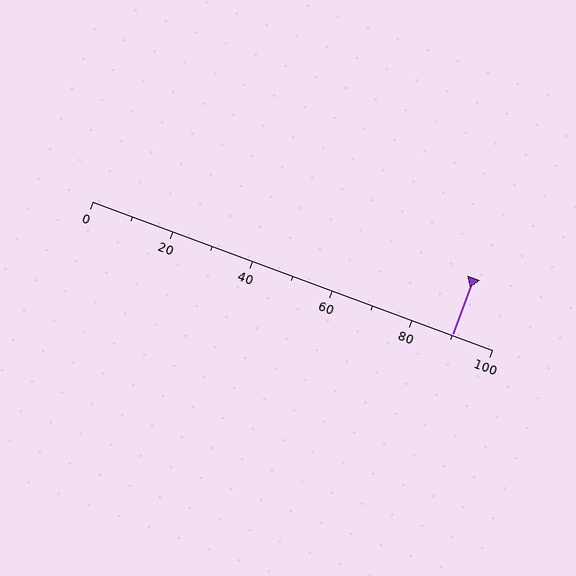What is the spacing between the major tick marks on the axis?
The major ticks are spaced 20 apart.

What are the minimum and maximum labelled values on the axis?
The axis runs from 0 to 100.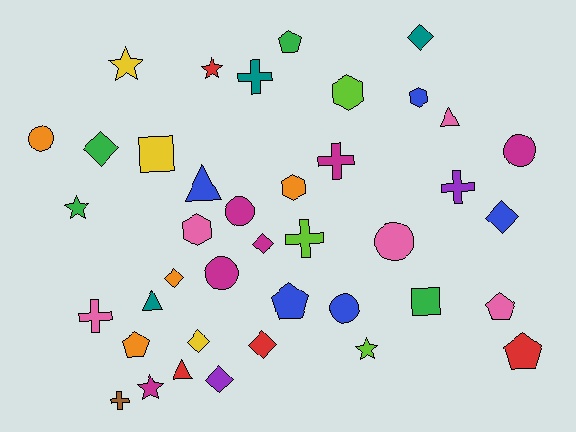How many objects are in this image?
There are 40 objects.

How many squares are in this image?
There are 2 squares.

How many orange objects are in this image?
There are 4 orange objects.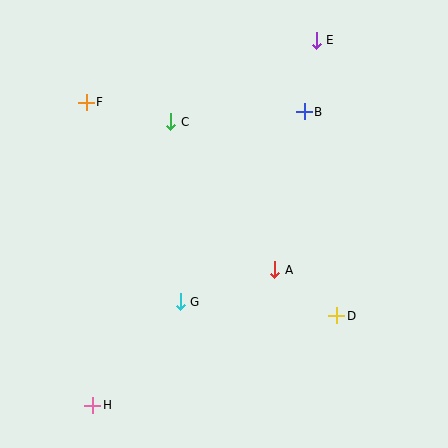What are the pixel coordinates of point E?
Point E is at (316, 40).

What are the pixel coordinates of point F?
Point F is at (86, 102).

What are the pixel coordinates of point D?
Point D is at (337, 316).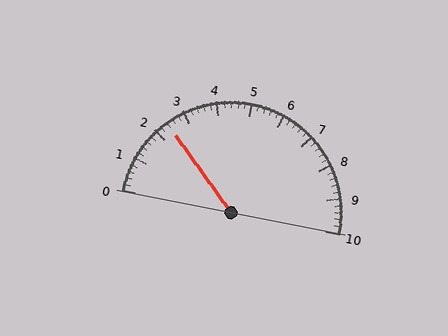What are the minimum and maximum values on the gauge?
The gauge ranges from 0 to 10.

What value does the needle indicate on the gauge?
The needle indicates approximately 2.4.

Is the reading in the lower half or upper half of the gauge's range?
The reading is in the lower half of the range (0 to 10).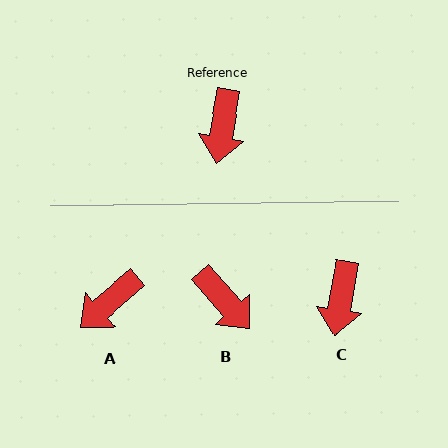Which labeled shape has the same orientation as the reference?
C.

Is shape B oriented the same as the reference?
No, it is off by about 52 degrees.